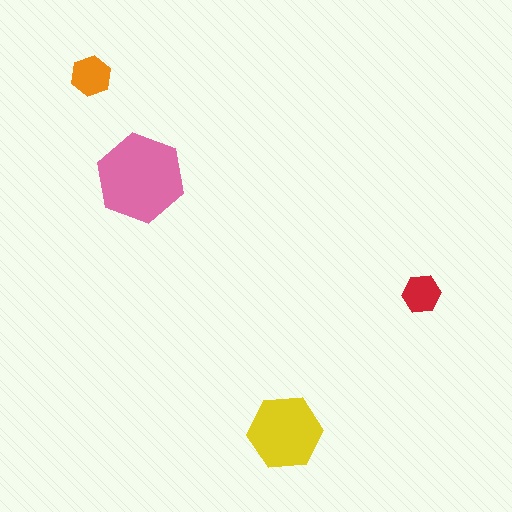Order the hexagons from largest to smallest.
the pink one, the yellow one, the orange one, the red one.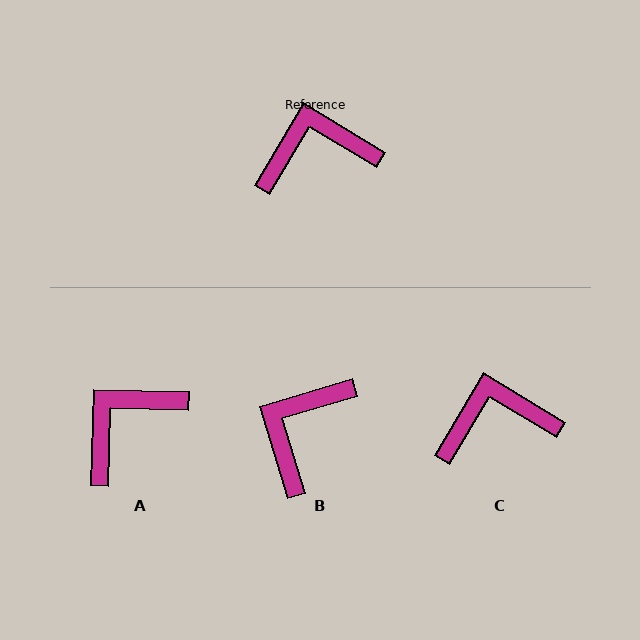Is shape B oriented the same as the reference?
No, it is off by about 48 degrees.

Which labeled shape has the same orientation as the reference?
C.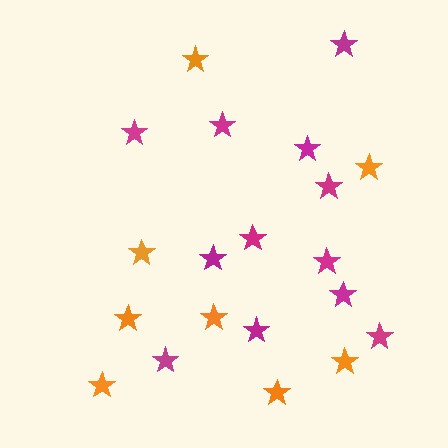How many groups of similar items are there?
There are 2 groups: one group of magenta stars (12) and one group of orange stars (8).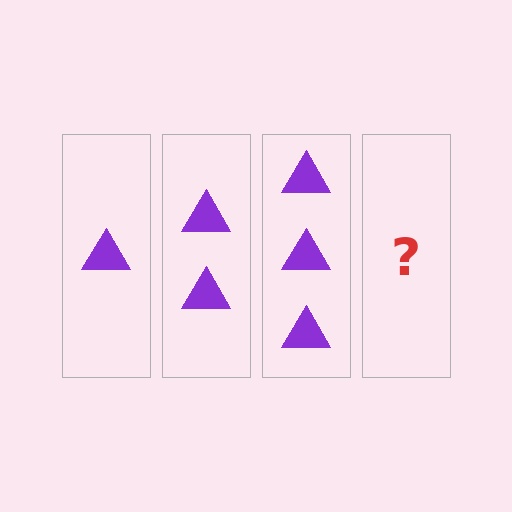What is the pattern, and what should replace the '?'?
The pattern is that each step adds one more triangle. The '?' should be 4 triangles.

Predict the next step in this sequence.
The next step is 4 triangles.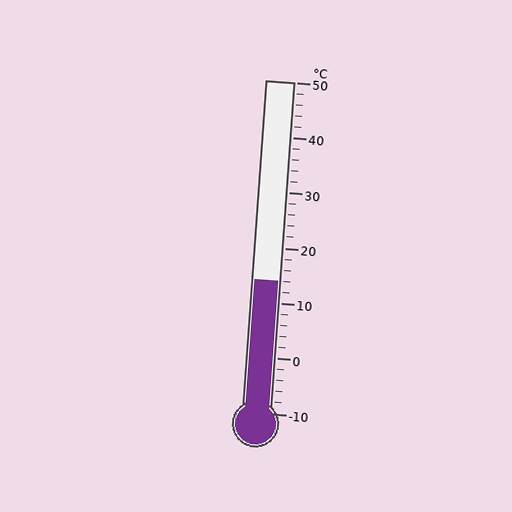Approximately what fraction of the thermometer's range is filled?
The thermometer is filled to approximately 40% of its range.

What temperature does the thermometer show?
The thermometer shows approximately 14°C.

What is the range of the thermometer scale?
The thermometer scale ranges from -10°C to 50°C.